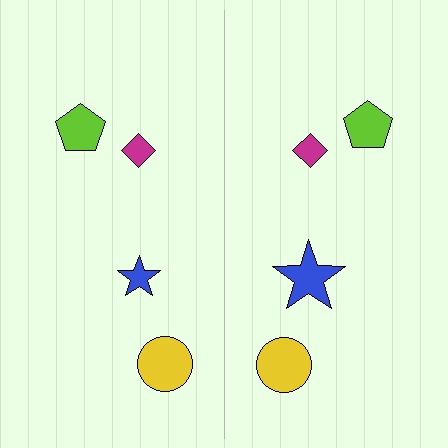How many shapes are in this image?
There are 8 shapes in this image.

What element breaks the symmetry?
The blue star on the right side has a different size than its mirror counterpart.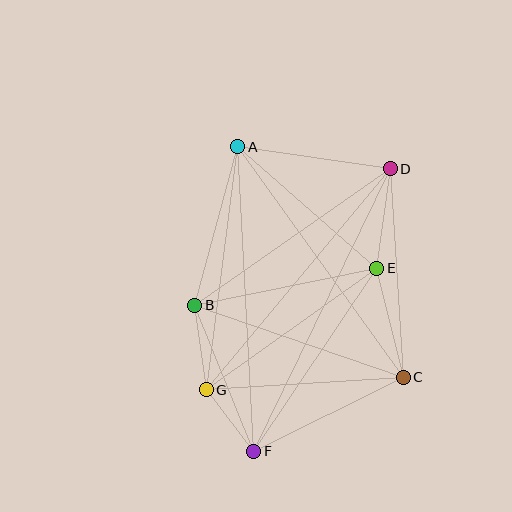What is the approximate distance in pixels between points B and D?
The distance between B and D is approximately 239 pixels.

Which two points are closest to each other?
Points F and G are closest to each other.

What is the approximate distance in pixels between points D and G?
The distance between D and G is approximately 288 pixels.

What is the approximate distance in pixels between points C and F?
The distance between C and F is approximately 167 pixels.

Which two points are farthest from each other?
Points D and F are farthest from each other.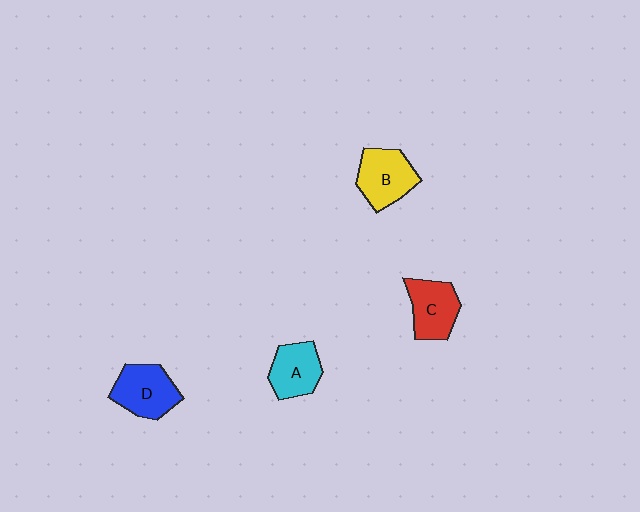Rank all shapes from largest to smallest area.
From largest to smallest: D (blue), B (yellow), C (red), A (cyan).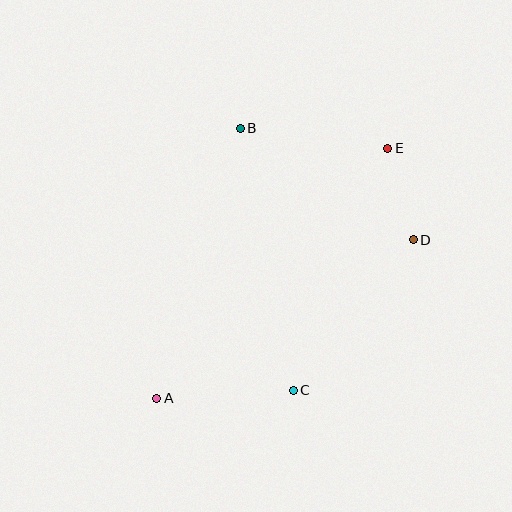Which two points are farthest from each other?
Points A and E are farthest from each other.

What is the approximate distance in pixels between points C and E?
The distance between C and E is approximately 260 pixels.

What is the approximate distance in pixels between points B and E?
The distance between B and E is approximately 149 pixels.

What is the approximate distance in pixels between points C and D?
The distance between C and D is approximately 193 pixels.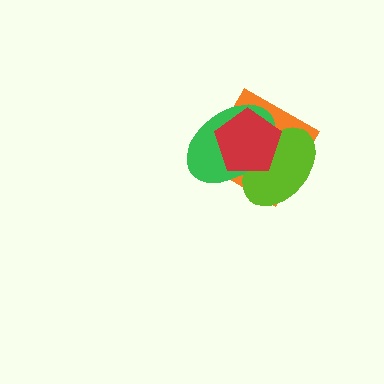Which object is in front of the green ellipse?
The red pentagon is in front of the green ellipse.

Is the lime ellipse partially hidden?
Yes, it is partially covered by another shape.